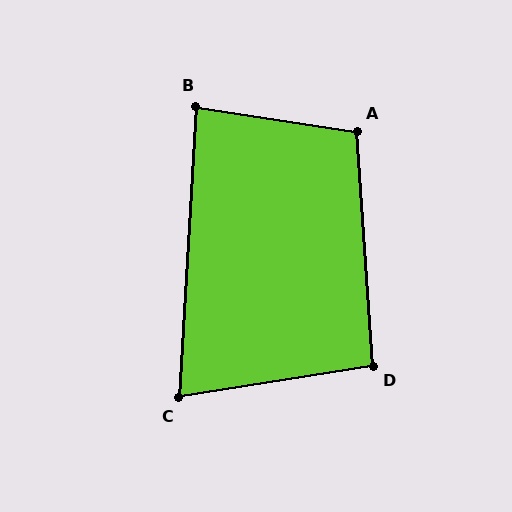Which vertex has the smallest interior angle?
C, at approximately 78 degrees.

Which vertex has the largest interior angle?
A, at approximately 102 degrees.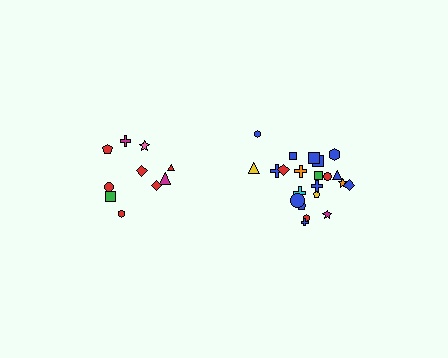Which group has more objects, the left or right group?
The right group.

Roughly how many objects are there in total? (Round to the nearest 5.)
Roughly 30 objects in total.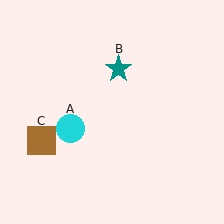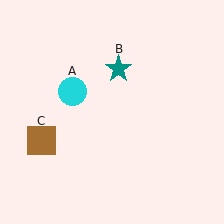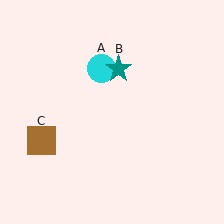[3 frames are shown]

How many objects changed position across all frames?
1 object changed position: cyan circle (object A).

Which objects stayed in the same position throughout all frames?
Teal star (object B) and brown square (object C) remained stationary.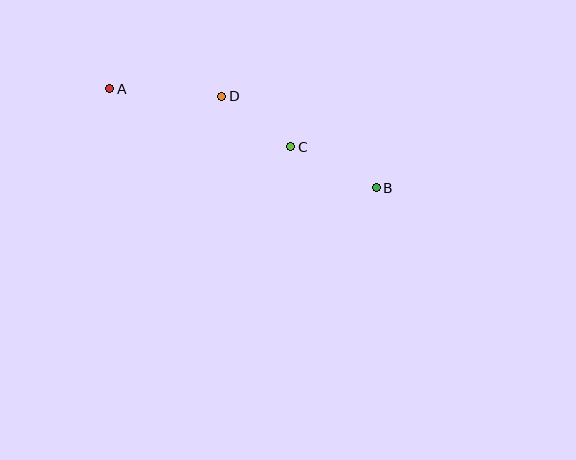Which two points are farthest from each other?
Points A and B are farthest from each other.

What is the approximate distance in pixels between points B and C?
The distance between B and C is approximately 95 pixels.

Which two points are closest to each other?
Points C and D are closest to each other.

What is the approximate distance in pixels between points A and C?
The distance between A and C is approximately 190 pixels.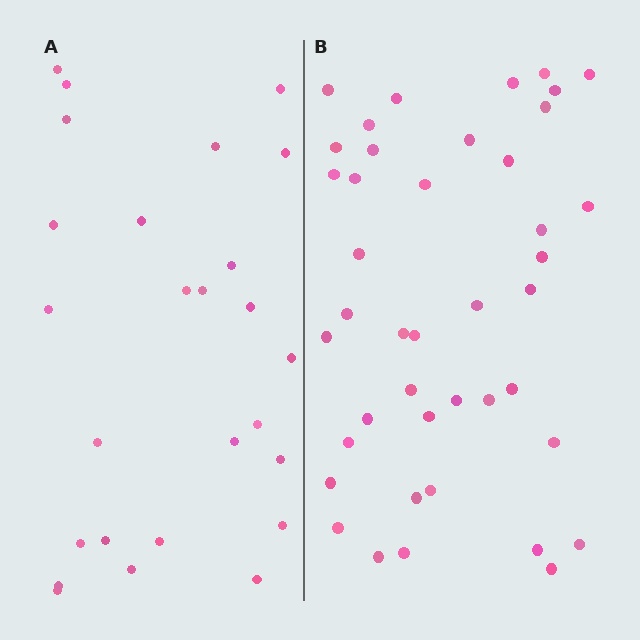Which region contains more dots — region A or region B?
Region B (the right region) has more dots.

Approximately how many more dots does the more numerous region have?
Region B has approximately 15 more dots than region A.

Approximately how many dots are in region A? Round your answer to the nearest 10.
About 30 dots. (The exact count is 26, which rounds to 30.)